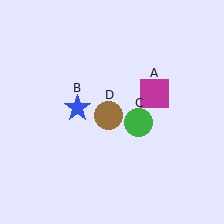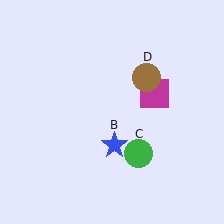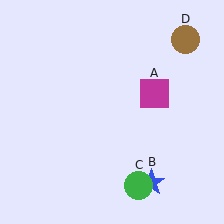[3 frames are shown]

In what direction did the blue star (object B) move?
The blue star (object B) moved down and to the right.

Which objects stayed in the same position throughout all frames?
Magenta square (object A) remained stationary.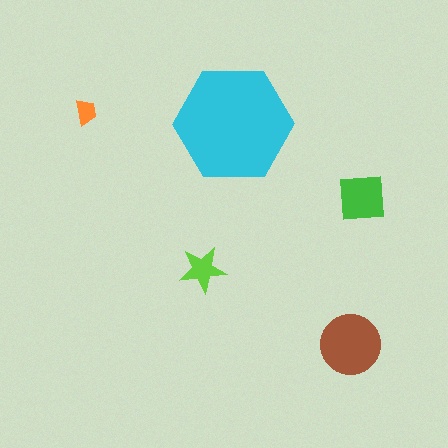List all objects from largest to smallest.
The cyan hexagon, the brown circle, the green square, the lime star, the orange trapezoid.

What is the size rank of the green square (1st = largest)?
3rd.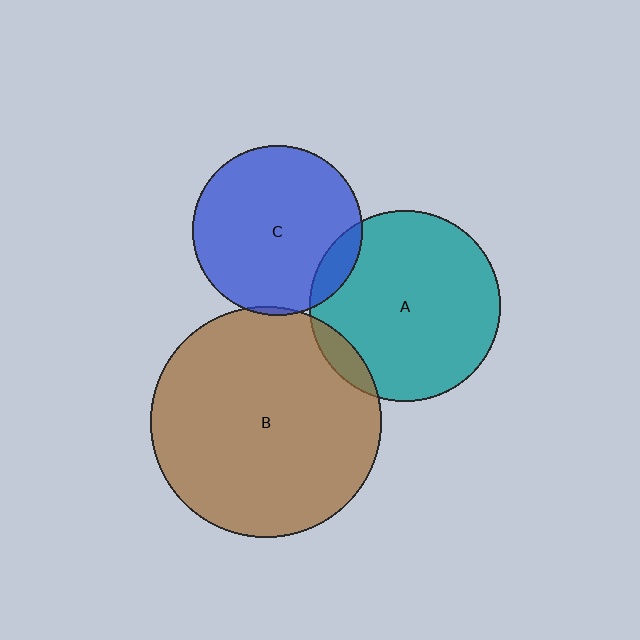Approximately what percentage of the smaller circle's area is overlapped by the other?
Approximately 10%.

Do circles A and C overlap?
Yes.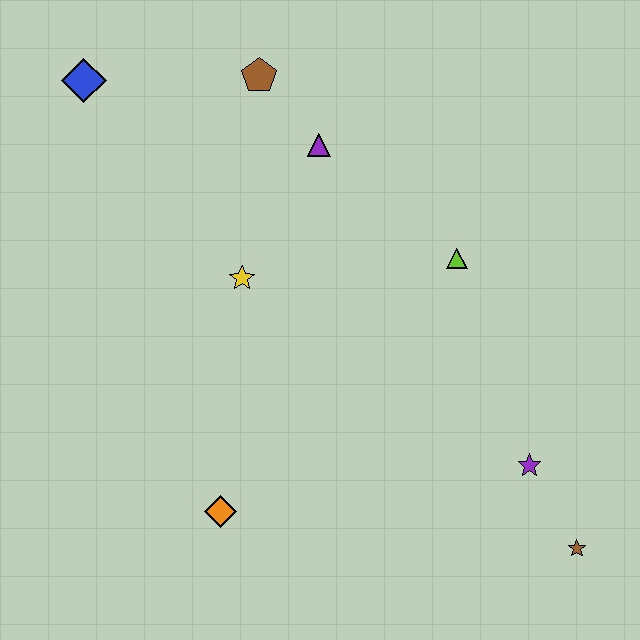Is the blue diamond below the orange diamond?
No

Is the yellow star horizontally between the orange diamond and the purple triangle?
Yes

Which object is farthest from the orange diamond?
The blue diamond is farthest from the orange diamond.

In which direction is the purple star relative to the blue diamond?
The purple star is to the right of the blue diamond.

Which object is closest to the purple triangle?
The brown pentagon is closest to the purple triangle.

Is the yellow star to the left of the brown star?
Yes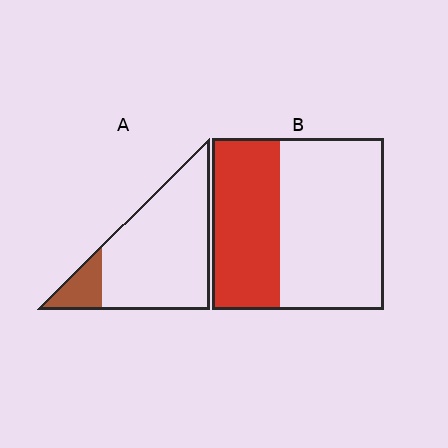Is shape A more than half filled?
No.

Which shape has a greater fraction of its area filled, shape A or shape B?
Shape B.